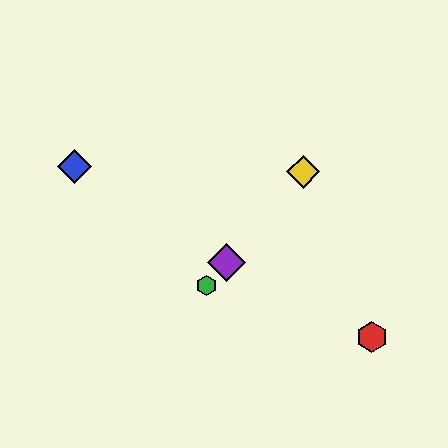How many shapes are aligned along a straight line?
3 shapes (the green hexagon, the yellow diamond, the purple diamond) are aligned along a straight line.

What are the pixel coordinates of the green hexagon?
The green hexagon is at (207, 286).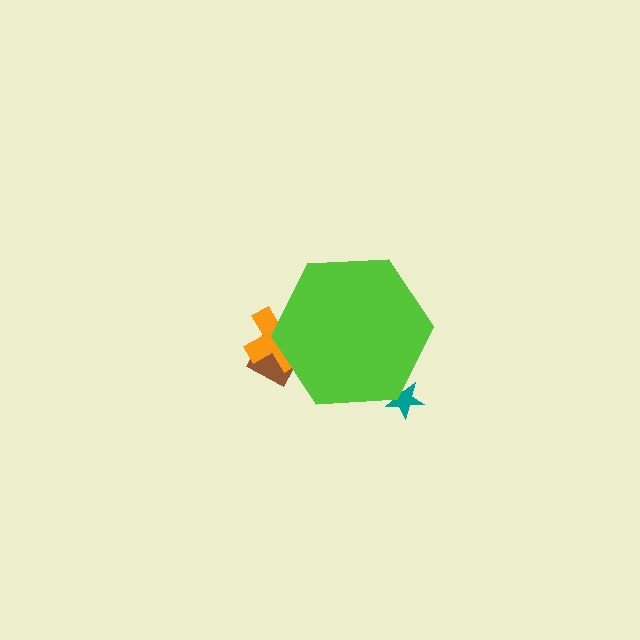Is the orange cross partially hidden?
Yes, the orange cross is partially hidden behind the lime hexagon.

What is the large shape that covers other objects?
A lime hexagon.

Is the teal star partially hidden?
Yes, the teal star is partially hidden behind the lime hexagon.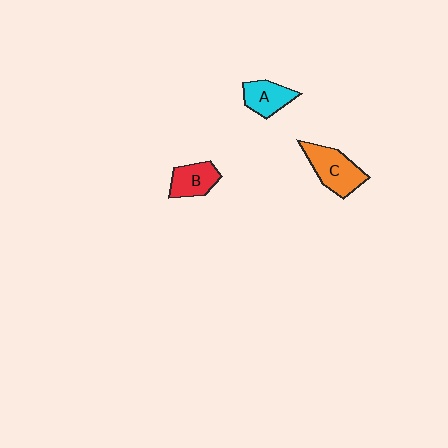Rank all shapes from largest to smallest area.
From largest to smallest: C (orange), B (red), A (cyan).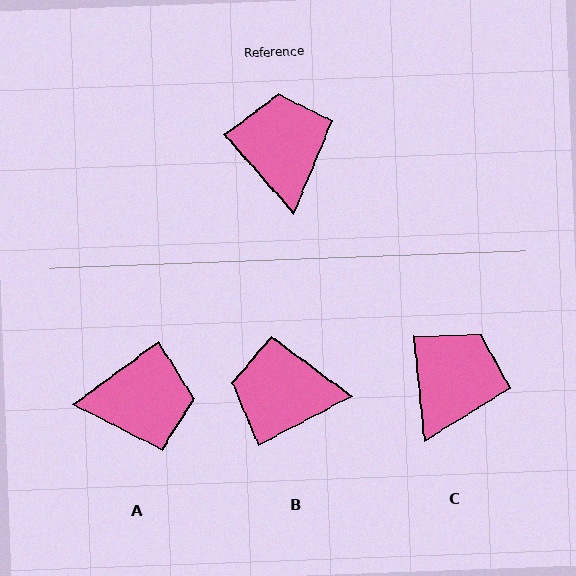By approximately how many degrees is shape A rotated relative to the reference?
Approximately 95 degrees clockwise.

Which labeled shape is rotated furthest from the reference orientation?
A, about 95 degrees away.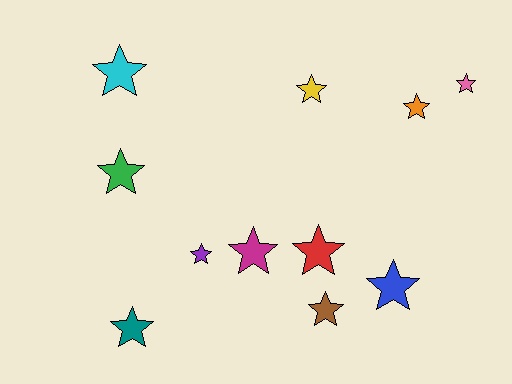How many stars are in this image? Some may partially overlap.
There are 11 stars.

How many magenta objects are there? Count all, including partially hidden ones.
There is 1 magenta object.